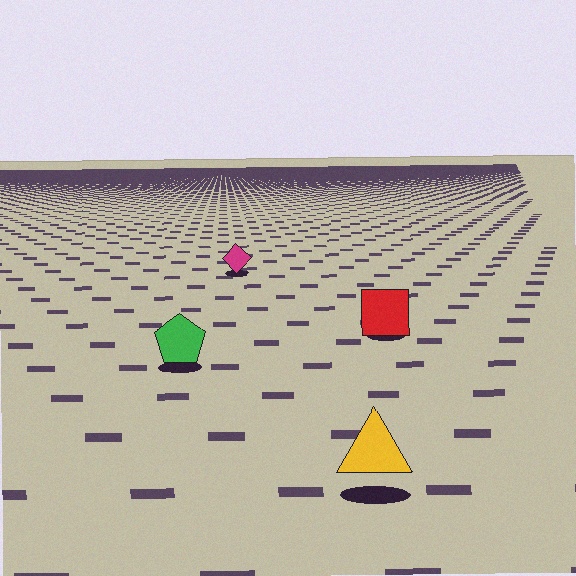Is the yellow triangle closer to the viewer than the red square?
Yes. The yellow triangle is closer — you can tell from the texture gradient: the ground texture is coarser near it.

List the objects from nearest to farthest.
From nearest to farthest: the yellow triangle, the green pentagon, the red square, the magenta diamond.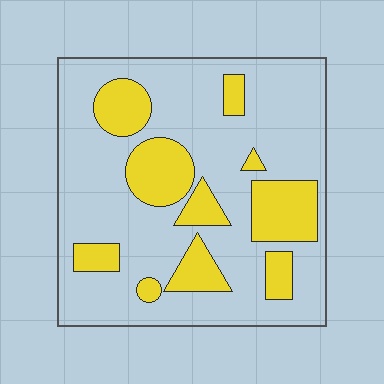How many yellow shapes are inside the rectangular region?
10.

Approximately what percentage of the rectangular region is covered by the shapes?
Approximately 25%.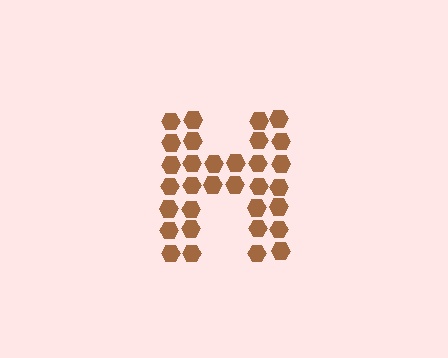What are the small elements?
The small elements are hexagons.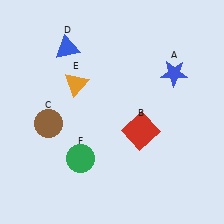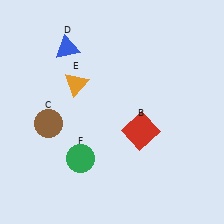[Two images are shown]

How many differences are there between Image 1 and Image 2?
There is 1 difference between the two images.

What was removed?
The blue star (A) was removed in Image 2.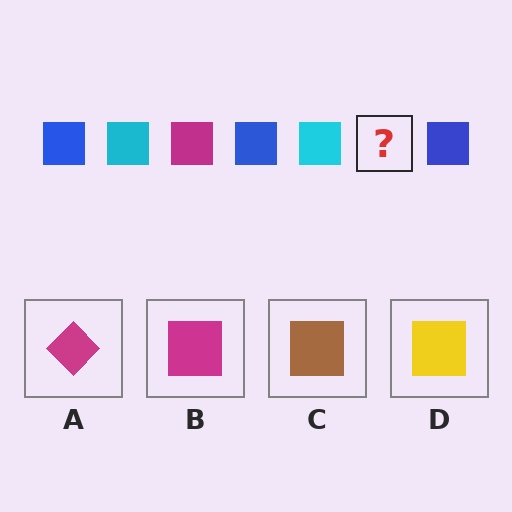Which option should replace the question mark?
Option B.